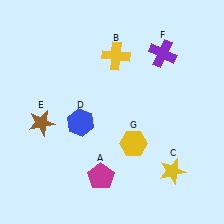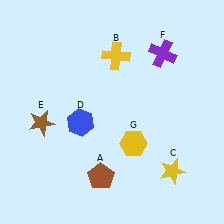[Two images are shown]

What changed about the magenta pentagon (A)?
In Image 1, A is magenta. In Image 2, it changed to brown.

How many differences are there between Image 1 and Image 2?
There is 1 difference between the two images.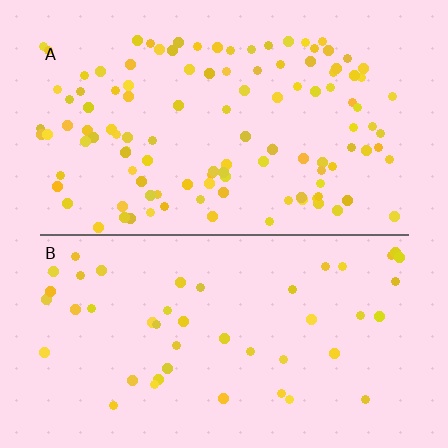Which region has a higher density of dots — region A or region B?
A (the top).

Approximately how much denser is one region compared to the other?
Approximately 2.5× — region A over region B.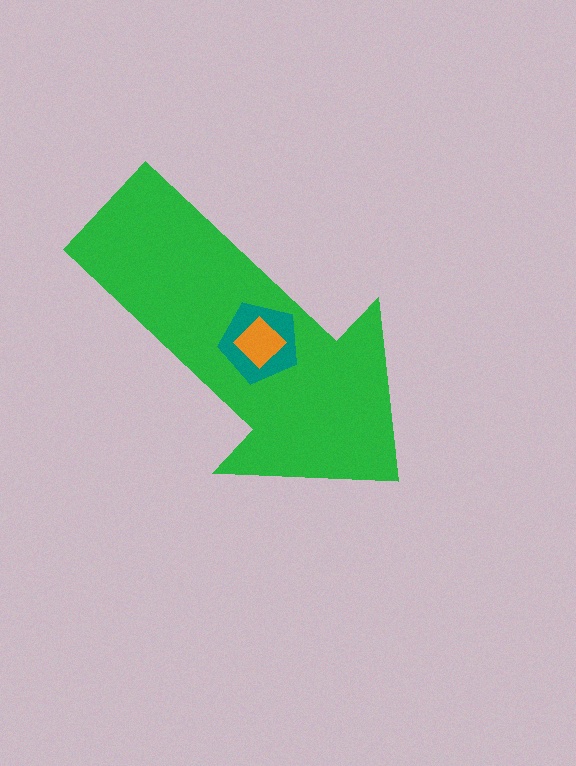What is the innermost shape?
The orange diamond.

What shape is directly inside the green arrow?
The teal pentagon.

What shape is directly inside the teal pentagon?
The orange diamond.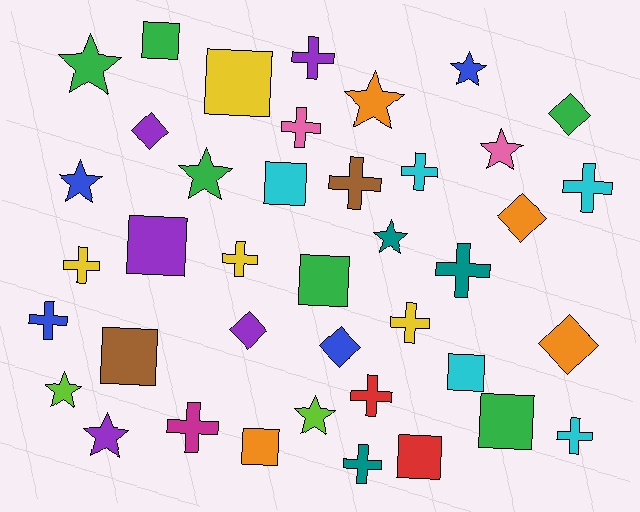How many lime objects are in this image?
There are 2 lime objects.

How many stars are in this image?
There are 10 stars.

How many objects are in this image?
There are 40 objects.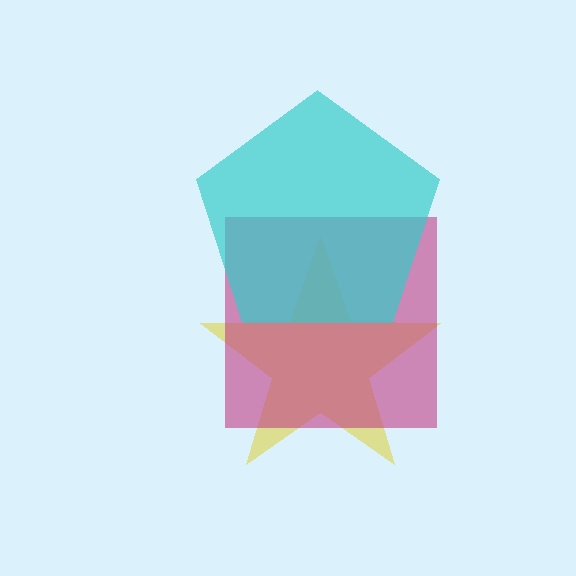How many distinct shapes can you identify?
There are 3 distinct shapes: a yellow star, a magenta square, a cyan pentagon.